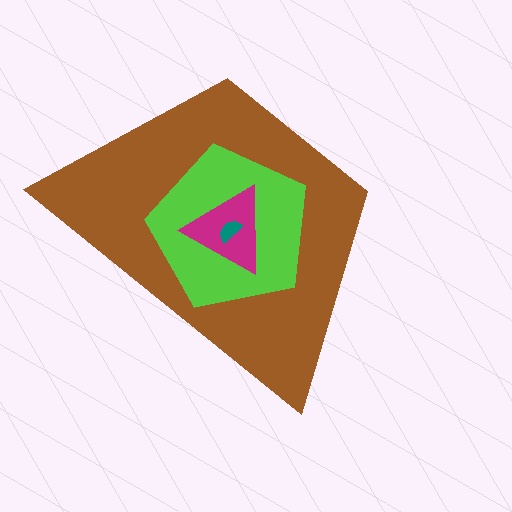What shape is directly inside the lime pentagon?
The magenta triangle.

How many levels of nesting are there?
4.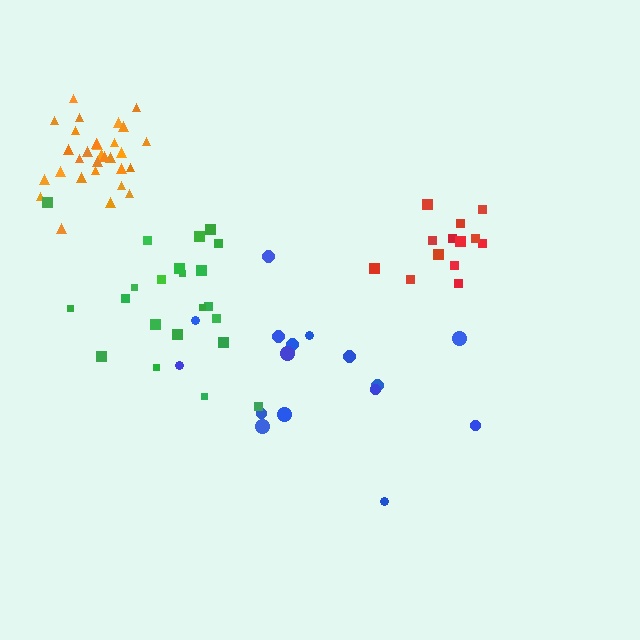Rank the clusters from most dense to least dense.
orange, red, green, blue.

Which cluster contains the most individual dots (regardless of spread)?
Orange (30).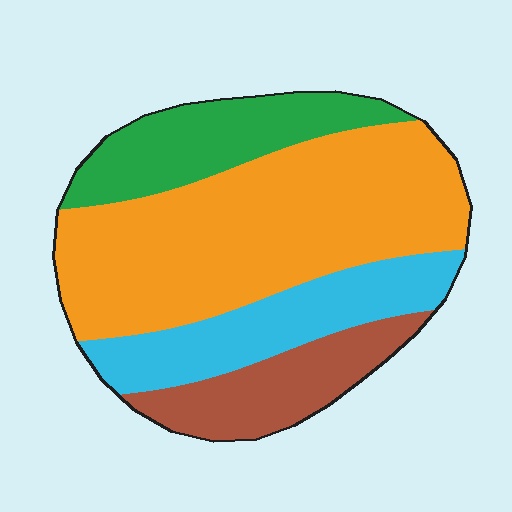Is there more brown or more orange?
Orange.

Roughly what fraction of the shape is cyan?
Cyan takes up between a sixth and a third of the shape.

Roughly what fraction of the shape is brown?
Brown covers roughly 15% of the shape.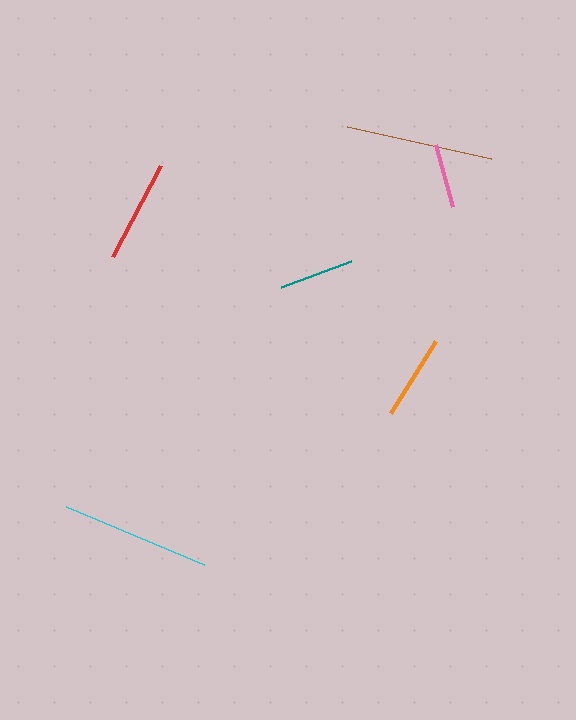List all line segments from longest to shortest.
From longest to shortest: cyan, brown, red, orange, teal, pink.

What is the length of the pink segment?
The pink segment is approximately 64 pixels long.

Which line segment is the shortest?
The pink line is the shortest at approximately 64 pixels.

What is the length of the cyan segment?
The cyan segment is approximately 150 pixels long.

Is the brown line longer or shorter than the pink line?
The brown line is longer than the pink line.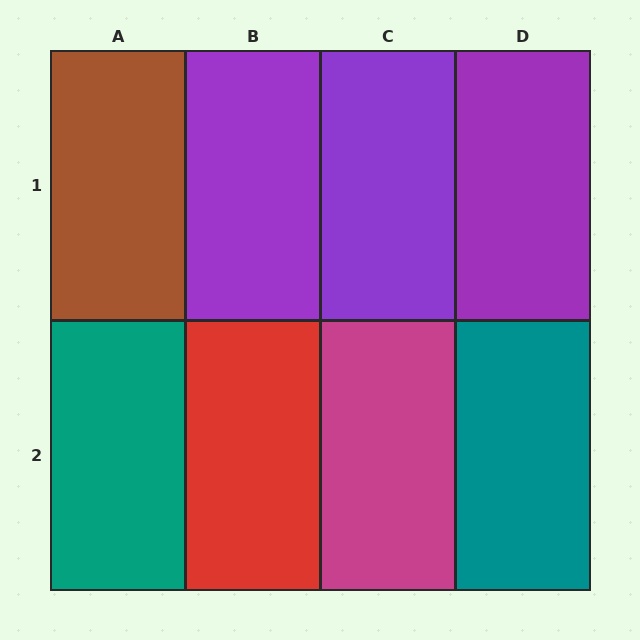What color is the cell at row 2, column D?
Teal.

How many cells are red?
1 cell is red.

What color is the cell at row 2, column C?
Magenta.